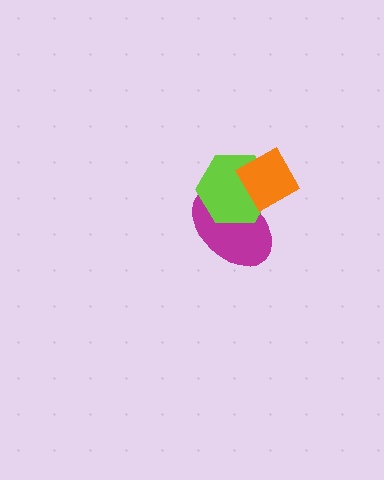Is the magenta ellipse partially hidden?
Yes, it is partially covered by another shape.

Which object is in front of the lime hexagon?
The orange diamond is in front of the lime hexagon.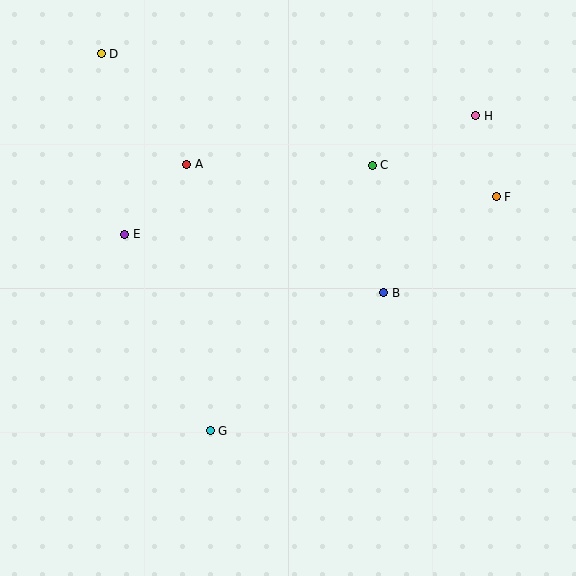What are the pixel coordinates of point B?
Point B is at (384, 293).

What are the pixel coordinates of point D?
Point D is at (101, 54).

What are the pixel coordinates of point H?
Point H is at (476, 116).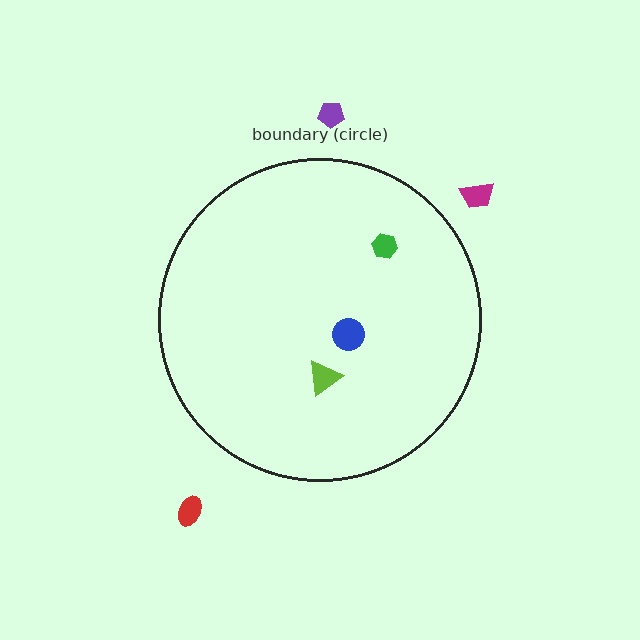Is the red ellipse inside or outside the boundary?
Outside.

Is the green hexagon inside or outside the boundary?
Inside.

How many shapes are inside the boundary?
3 inside, 3 outside.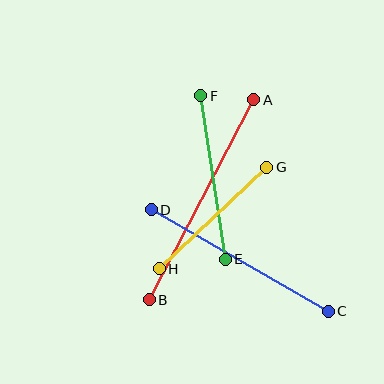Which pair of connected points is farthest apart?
Points A and B are farthest apart.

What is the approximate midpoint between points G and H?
The midpoint is at approximately (213, 218) pixels.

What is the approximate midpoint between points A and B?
The midpoint is at approximately (201, 200) pixels.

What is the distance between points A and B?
The distance is approximately 226 pixels.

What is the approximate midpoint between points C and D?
The midpoint is at approximately (240, 260) pixels.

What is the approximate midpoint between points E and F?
The midpoint is at approximately (213, 178) pixels.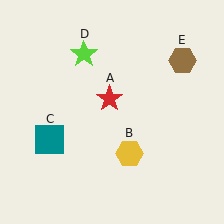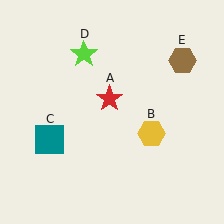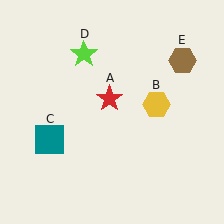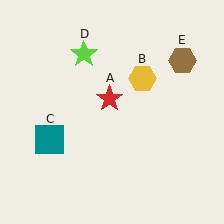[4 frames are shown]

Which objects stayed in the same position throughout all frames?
Red star (object A) and teal square (object C) and lime star (object D) and brown hexagon (object E) remained stationary.